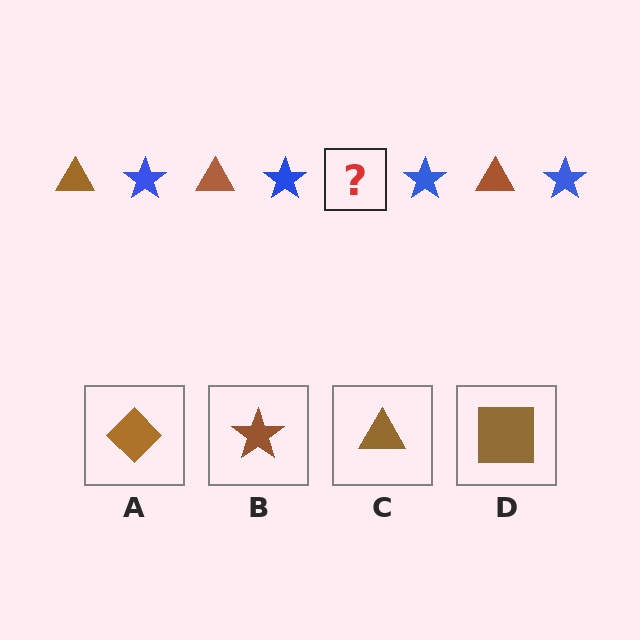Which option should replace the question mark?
Option C.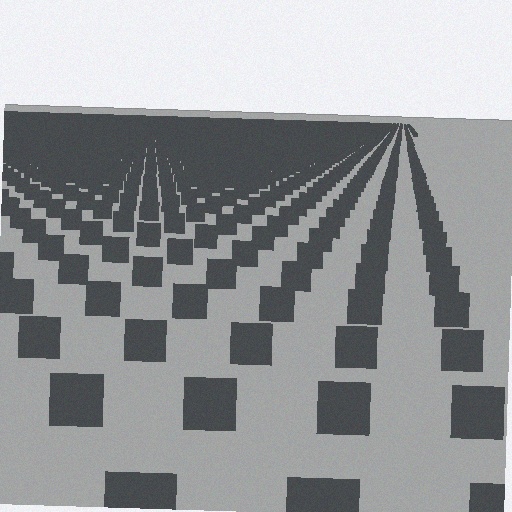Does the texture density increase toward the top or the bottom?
Density increases toward the top.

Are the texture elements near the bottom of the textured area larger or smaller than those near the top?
Larger. Near the bottom, elements are closer to the viewer and appear at a bigger on-screen size.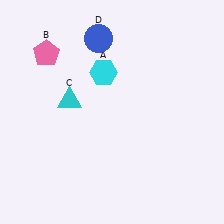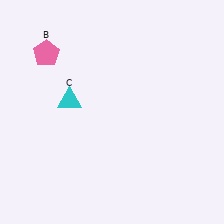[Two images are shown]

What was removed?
The cyan hexagon (A), the blue circle (D) were removed in Image 2.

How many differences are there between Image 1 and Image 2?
There are 2 differences between the two images.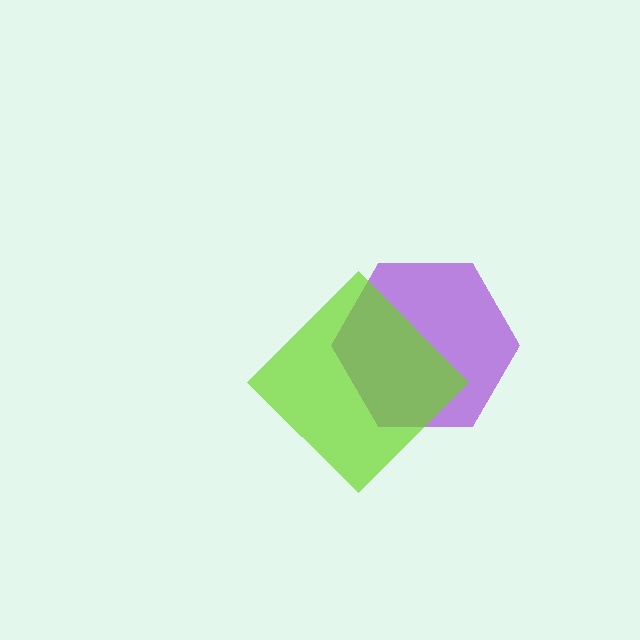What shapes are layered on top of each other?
The layered shapes are: a purple hexagon, a lime diamond.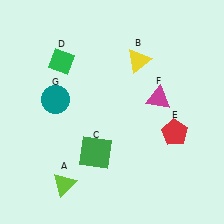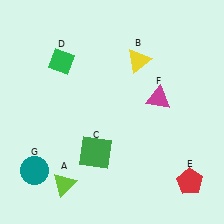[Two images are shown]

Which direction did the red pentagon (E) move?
The red pentagon (E) moved down.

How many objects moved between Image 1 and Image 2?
2 objects moved between the two images.